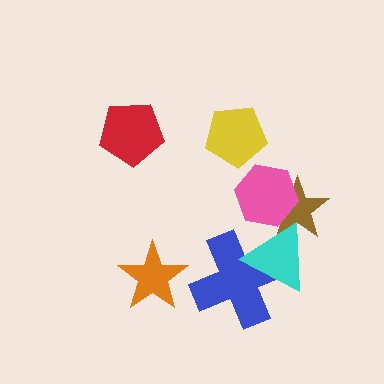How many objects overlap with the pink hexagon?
2 objects overlap with the pink hexagon.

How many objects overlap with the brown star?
2 objects overlap with the brown star.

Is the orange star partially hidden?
No, no other shape covers it.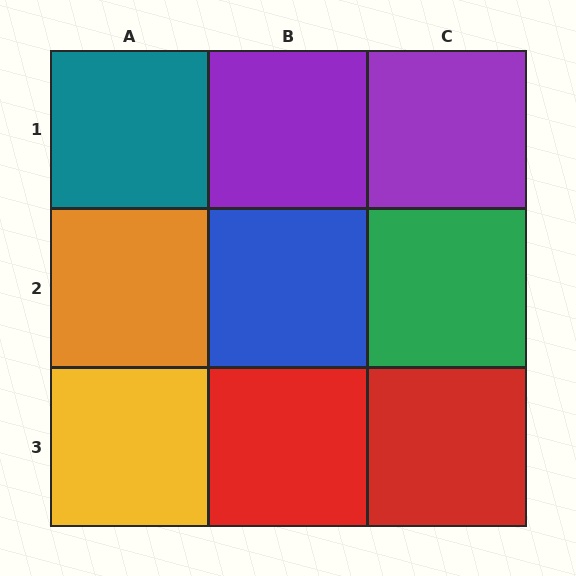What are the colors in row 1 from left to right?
Teal, purple, purple.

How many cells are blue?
1 cell is blue.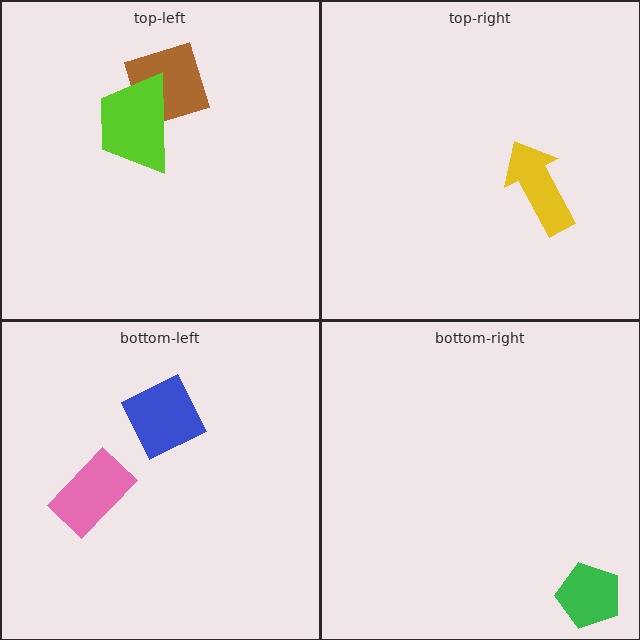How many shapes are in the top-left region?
2.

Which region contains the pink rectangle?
The bottom-left region.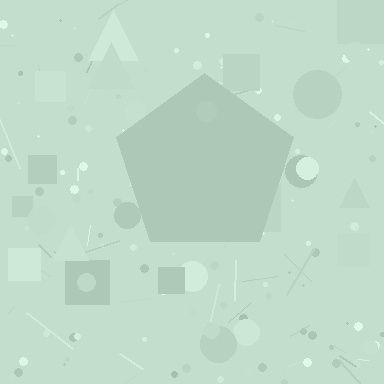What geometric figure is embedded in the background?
A pentagon is embedded in the background.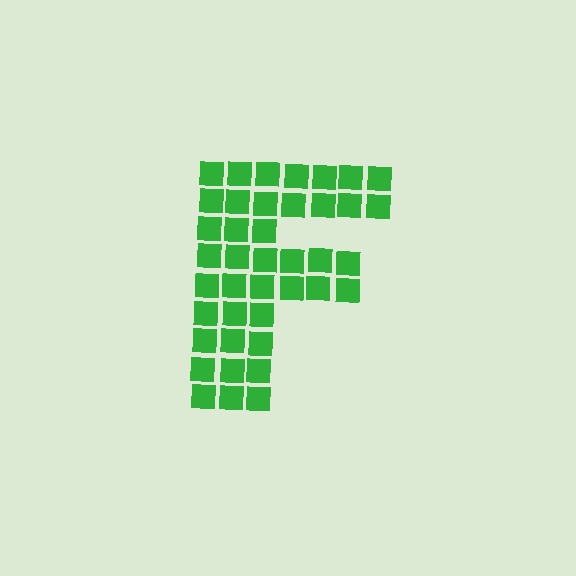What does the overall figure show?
The overall figure shows the letter F.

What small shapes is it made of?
It is made of small squares.